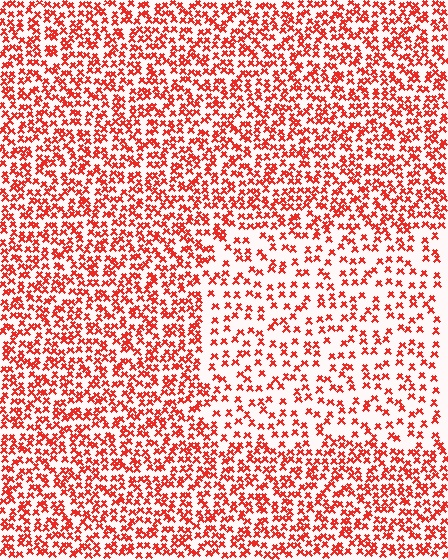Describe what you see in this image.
The image contains small red elements arranged at two different densities. A rectangle-shaped region is visible where the elements are less densely packed than the surrounding area.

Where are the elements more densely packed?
The elements are more densely packed outside the rectangle boundary.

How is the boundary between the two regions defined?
The boundary is defined by a change in element density (approximately 1.9x ratio). All elements are the same color, size, and shape.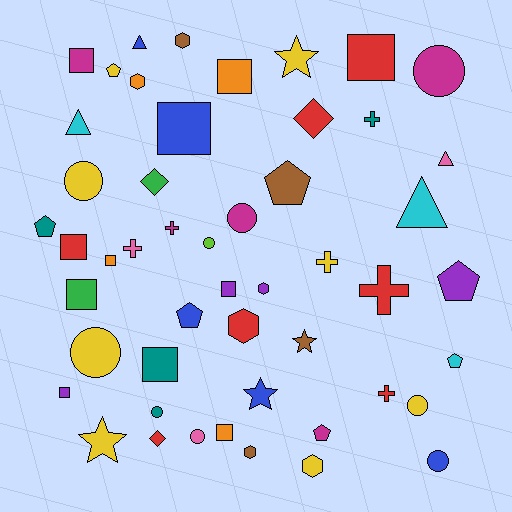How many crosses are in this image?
There are 6 crosses.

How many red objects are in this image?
There are 7 red objects.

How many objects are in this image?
There are 50 objects.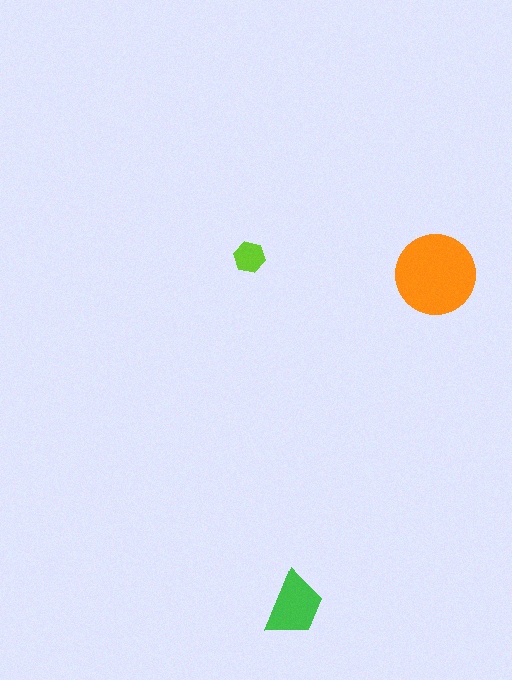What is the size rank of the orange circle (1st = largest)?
1st.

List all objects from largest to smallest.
The orange circle, the green trapezoid, the lime hexagon.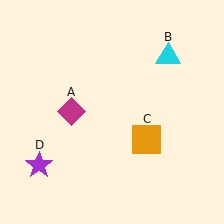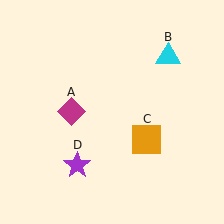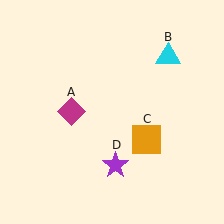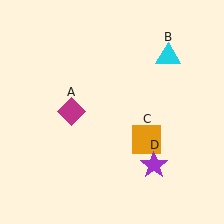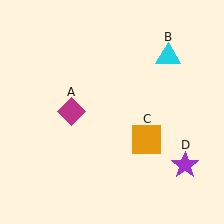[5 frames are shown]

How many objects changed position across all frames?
1 object changed position: purple star (object D).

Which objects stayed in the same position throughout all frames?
Magenta diamond (object A) and cyan triangle (object B) and orange square (object C) remained stationary.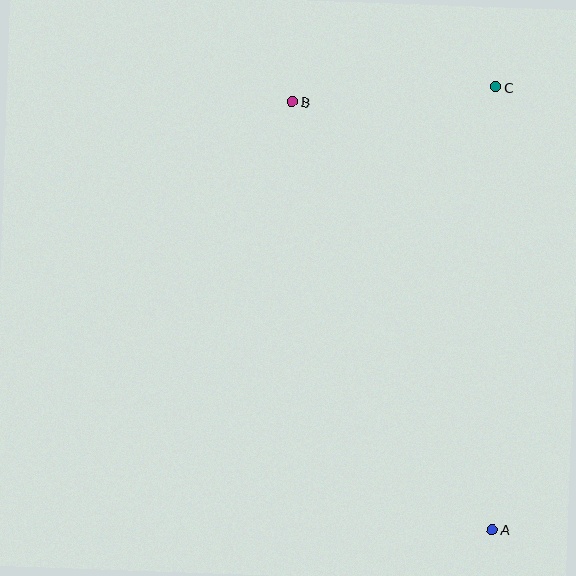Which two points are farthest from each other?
Points A and B are farthest from each other.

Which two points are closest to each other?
Points B and C are closest to each other.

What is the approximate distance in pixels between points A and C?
The distance between A and C is approximately 443 pixels.